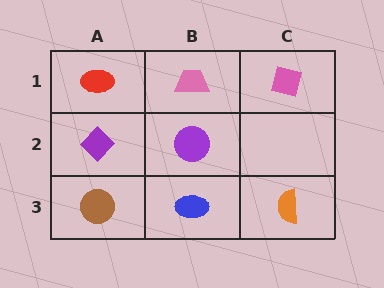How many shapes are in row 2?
2 shapes.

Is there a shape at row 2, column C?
No, that cell is empty.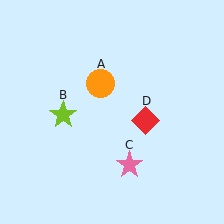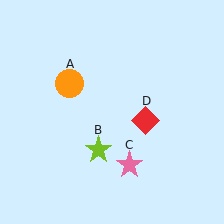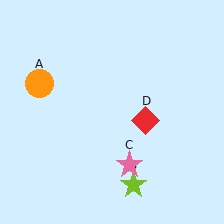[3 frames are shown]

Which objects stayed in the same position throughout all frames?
Pink star (object C) and red diamond (object D) remained stationary.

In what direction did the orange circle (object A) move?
The orange circle (object A) moved left.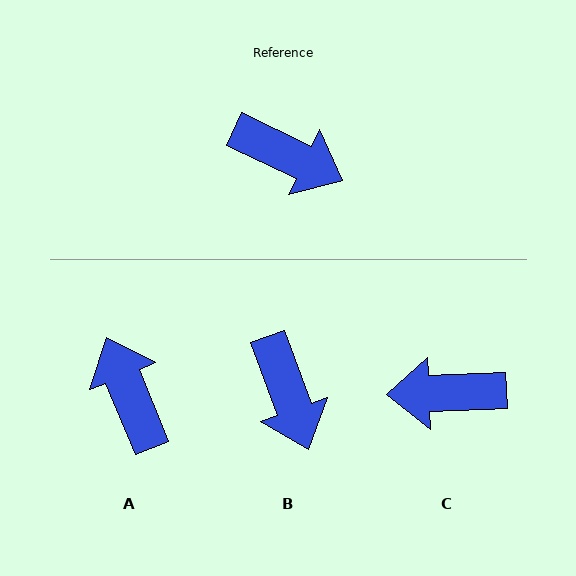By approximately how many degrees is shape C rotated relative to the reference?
Approximately 152 degrees clockwise.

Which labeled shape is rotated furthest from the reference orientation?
C, about 152 degrees away.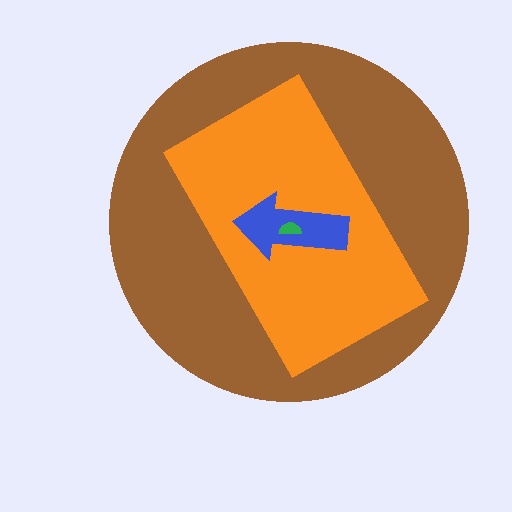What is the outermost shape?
The brown circle.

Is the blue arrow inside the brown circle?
Yes.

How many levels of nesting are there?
4.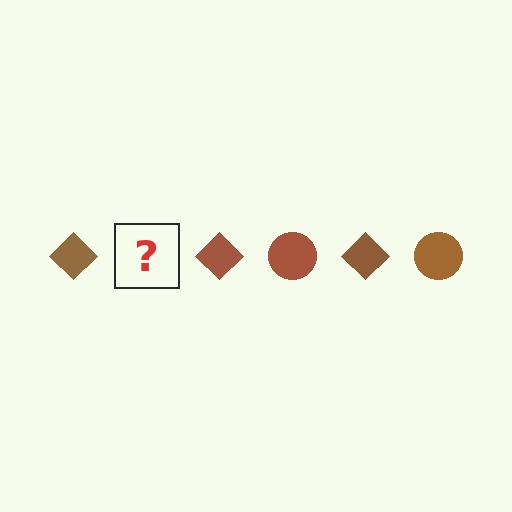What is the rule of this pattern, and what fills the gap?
The rule is that the pattern cycles through diamond, circle shapes in brown. The gap should be filled with a brown circle.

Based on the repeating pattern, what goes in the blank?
The blank should be a brown circle.